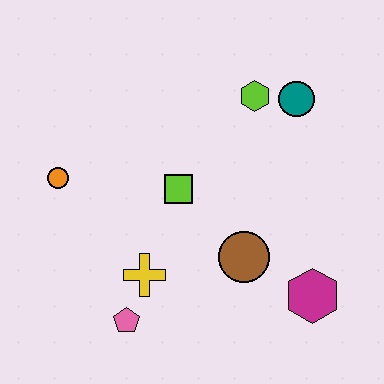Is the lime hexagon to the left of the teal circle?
Yes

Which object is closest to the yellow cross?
The pink pentagon is closest to the yellow cross.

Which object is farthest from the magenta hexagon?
The orange circle is farthest from the magenta hexagon.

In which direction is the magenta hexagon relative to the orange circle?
The magenta hexagon is to the right of the orange circle.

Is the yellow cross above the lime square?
No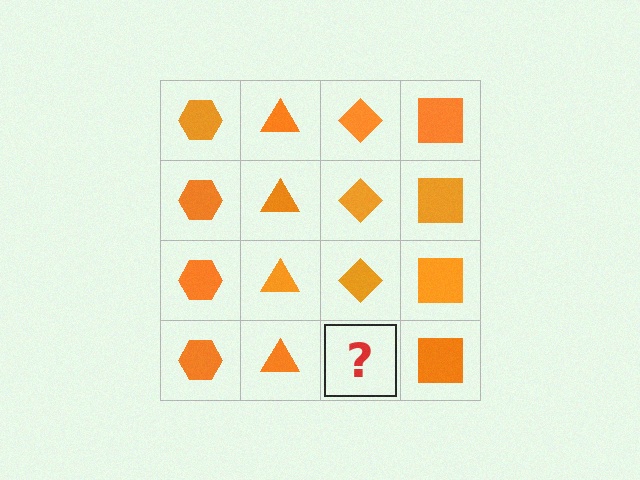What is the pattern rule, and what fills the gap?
The rule is that each column has a consistent shape. The gap should be filled with an orange diamond.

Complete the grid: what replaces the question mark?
The question mark should be replaced with an orange diamond.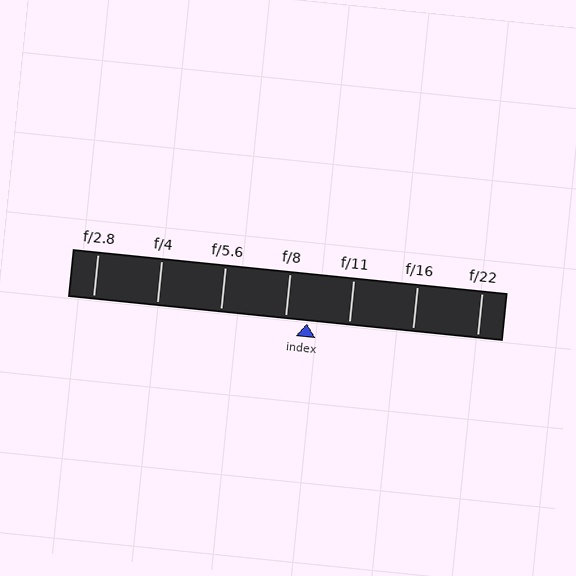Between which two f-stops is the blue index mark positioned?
The index mark is between f/8 and f/11.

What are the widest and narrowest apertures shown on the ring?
The widest aperture shown is f/2.8 and the narrowest is f/22.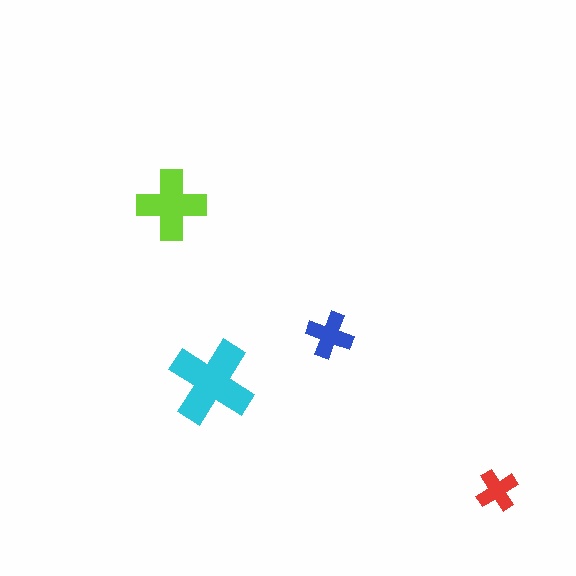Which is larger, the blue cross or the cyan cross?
The cyan one.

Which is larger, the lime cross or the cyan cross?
The cyan one.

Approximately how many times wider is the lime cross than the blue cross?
About 1.5 times wider.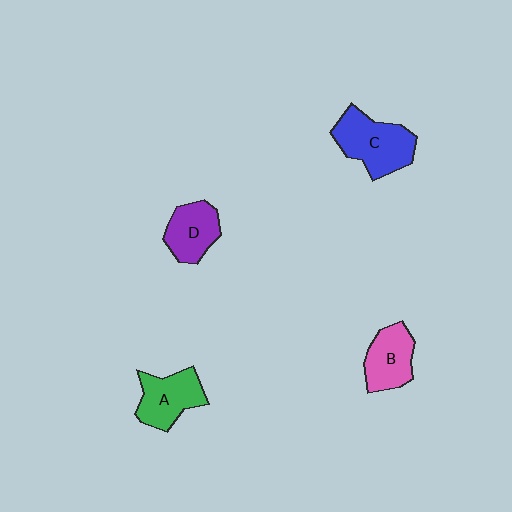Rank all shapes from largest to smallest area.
From largest to smallest: C (blue), A (green), B (pink), D (purple).